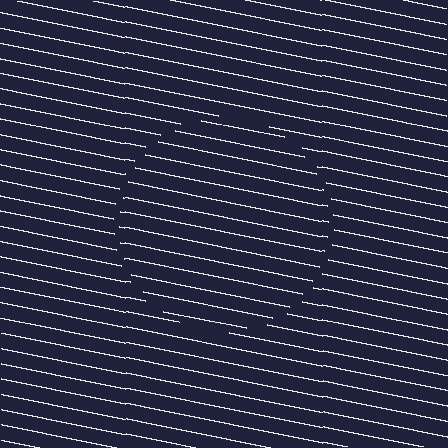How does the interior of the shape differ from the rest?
The interior of the shape contains the same grating, shifted by half a period — the contour is defined by the phase discontinuity where line-ends from the inner and outer gratings abut.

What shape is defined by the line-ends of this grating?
An illusory circle. The interior of the shape contains the same grating, shifted by half a period — the contour is defined by the phase discontinuity where line-ends from the inner and outer gratings abut.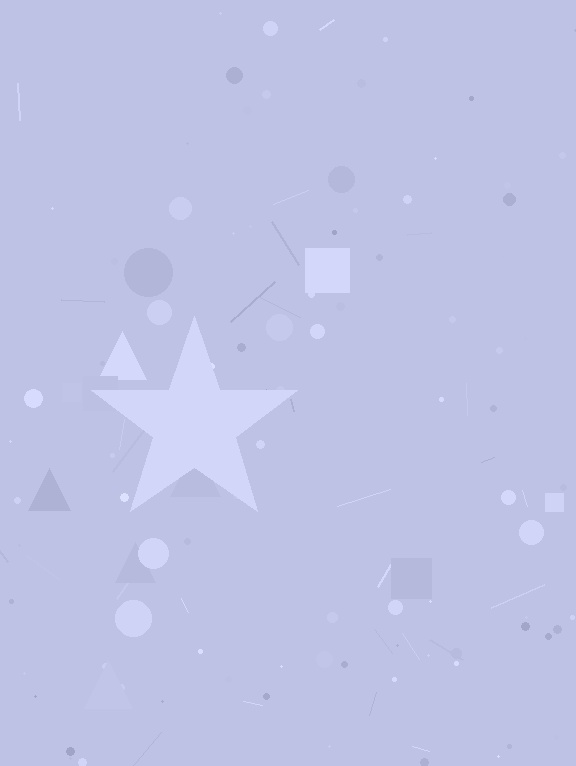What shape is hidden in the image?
A star is hidden in the image.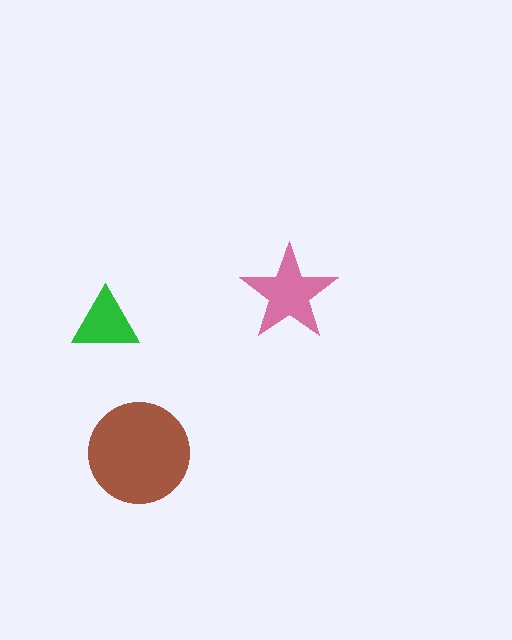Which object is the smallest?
The green triangle.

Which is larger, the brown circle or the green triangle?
The brown circle.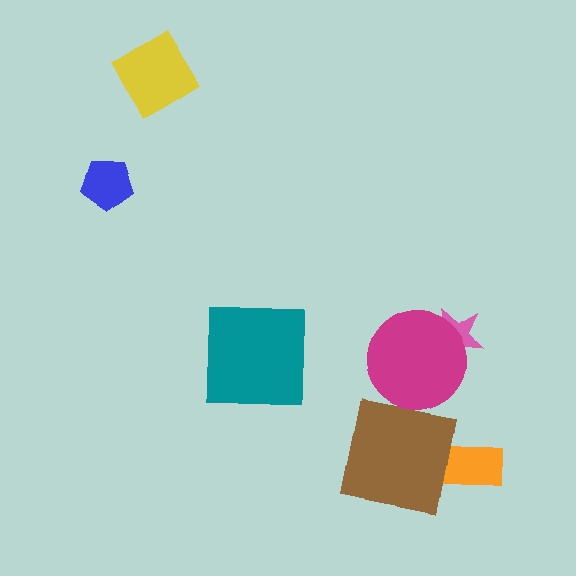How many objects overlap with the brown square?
0 objects overlap with the brown square.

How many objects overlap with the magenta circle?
1 object overlaps with the magenta circle.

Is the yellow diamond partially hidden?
No, no other shape covers it.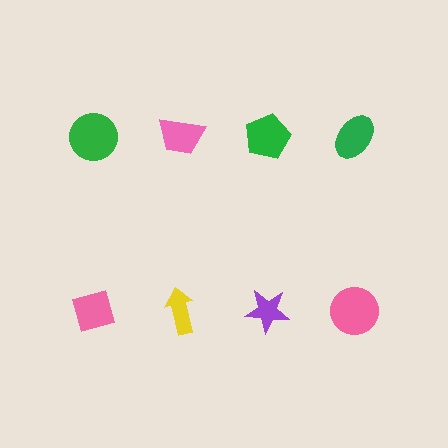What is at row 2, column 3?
A purple star.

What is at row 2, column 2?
A yellow arrow.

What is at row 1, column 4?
A green ellipse.